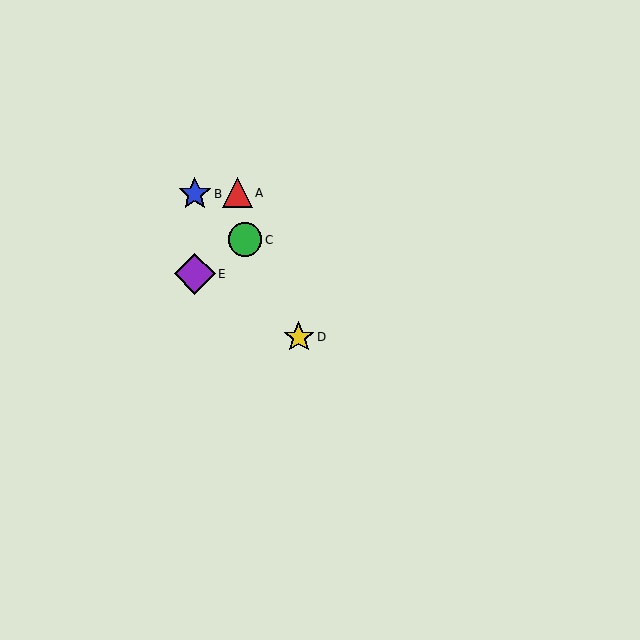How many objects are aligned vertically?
2 objects (B, E) are aligned vertically.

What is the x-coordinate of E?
Object E is at x≈195.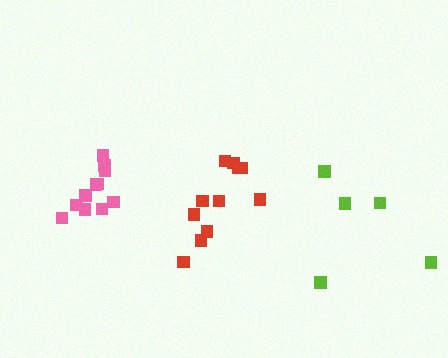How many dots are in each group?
Group 1: 11 dots, Group 2: 11 dots, Group 3: 5 dots (27 total).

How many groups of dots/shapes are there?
There are 3 groups.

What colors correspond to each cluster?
The clusters are colored: pink, red, lime.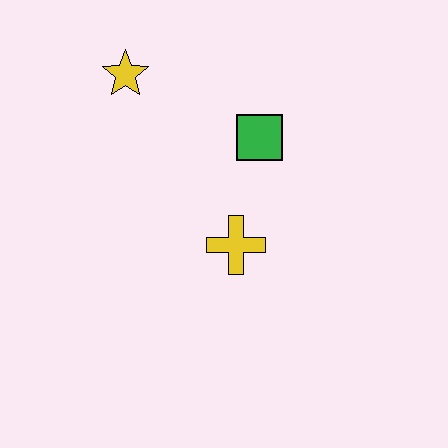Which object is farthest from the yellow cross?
The yellow star is farthest from the yellow cross.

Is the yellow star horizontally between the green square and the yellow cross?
No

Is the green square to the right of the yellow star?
Yes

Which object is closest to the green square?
The yellow cross is closest to the green square.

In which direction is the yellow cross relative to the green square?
The yellow cross is below the green square.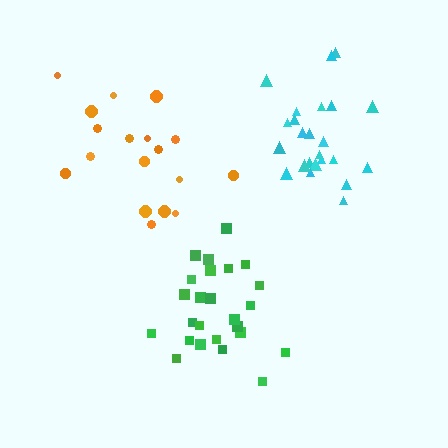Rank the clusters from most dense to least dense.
cyan, green, orange.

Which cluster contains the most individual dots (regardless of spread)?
Cyan (25).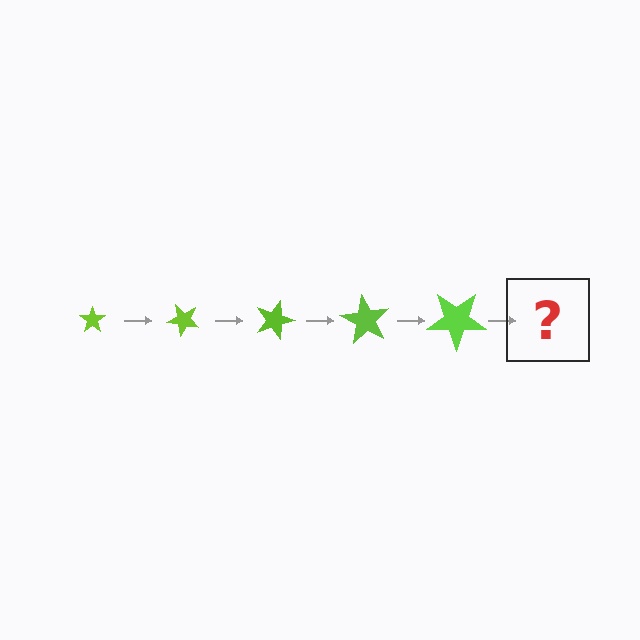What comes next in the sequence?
The next element should be a star, larger than the previous one and rotated 225 degrees from the start.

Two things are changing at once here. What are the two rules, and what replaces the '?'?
The two rules are that the star grows larger each step and it rotates 45 degrees each step. The '?' should be a star, larger than the previous one and rotated 225 degrees from the start.